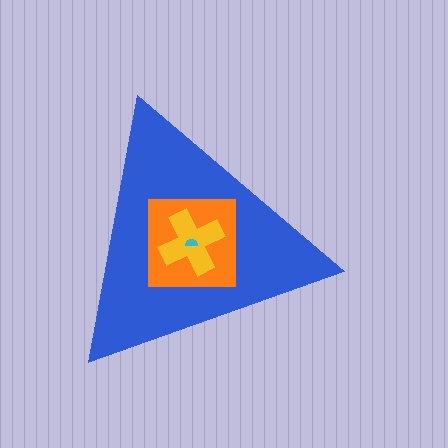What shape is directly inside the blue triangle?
The orange square.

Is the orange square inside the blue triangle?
Yes.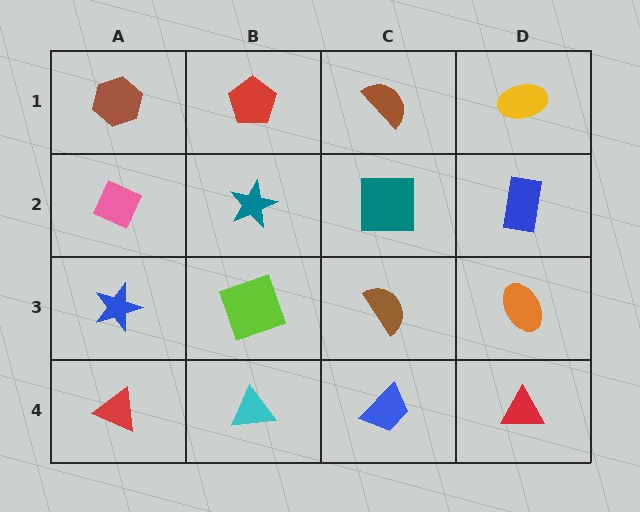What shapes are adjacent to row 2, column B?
A red pentagon (row 1, column B), a lime square (row 3, column B), a pink diamond (row 2, column A), a teal square (row 2, column C).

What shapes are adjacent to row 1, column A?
A pink diamond (row 2, column A), a red pentagon (row 1, column B).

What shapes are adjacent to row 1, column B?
A teal star (row 2, column B), a brown hexagon (row 1, column A), a brown semicircle (row 1, column C).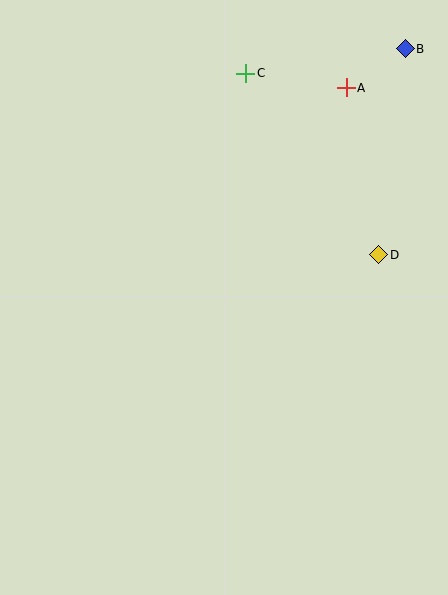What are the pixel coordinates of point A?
Point A is at (346, 88).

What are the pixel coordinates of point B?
Point B is at (405, 49).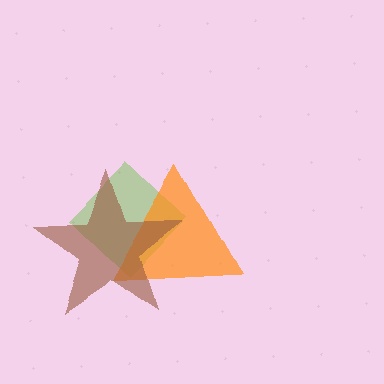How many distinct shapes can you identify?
There are 3 distinct shapes: a lime diamond, an orange triangle, a brown star.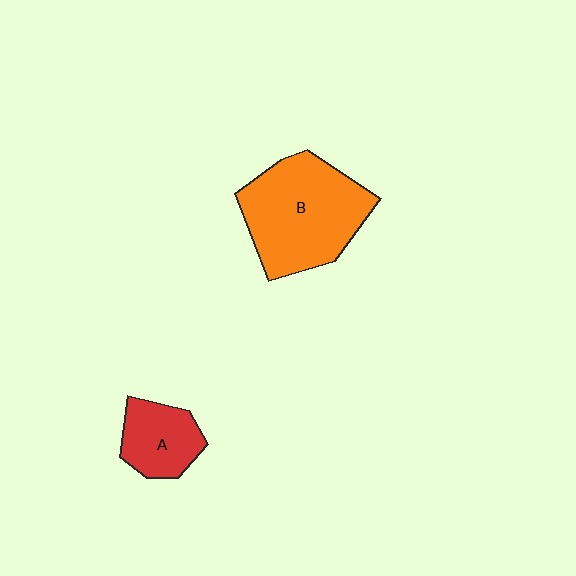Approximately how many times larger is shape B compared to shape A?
Approximately 2.2 times.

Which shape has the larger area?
Shape B (orange).